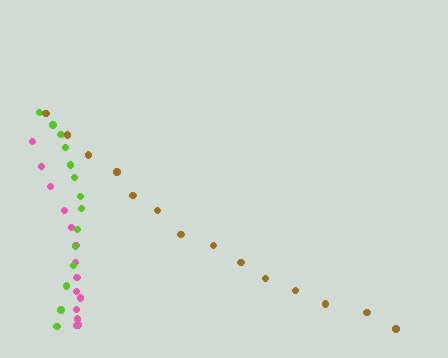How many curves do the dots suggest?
There are 3 distinct paths.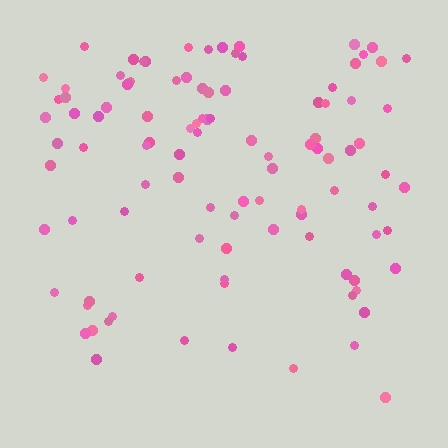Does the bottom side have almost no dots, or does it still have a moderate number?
Still a moderate number, just noticeably fewer than the top.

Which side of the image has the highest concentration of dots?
The top.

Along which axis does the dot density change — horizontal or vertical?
Vertical.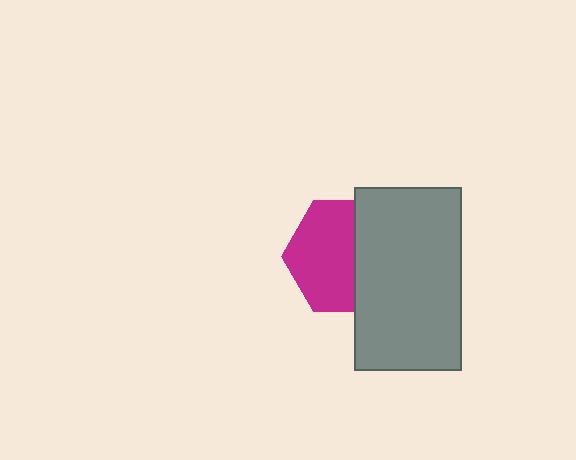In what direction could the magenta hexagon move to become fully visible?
The magenta hexagon could move left. That would shift it out from behind the gray rectangle entirely.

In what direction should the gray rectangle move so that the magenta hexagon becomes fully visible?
The gray rectangle should move right. That is the shortest direction to clear the overlap and leave the magenta hexagon fully visible.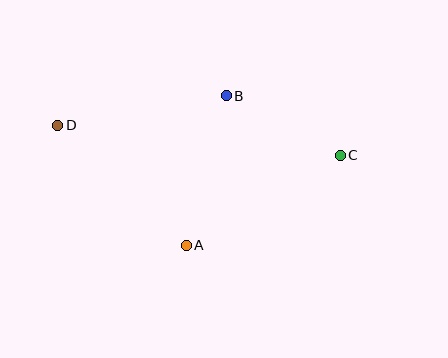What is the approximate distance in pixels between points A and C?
The distance between A and C is approximately 178 pixels.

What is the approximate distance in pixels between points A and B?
The distance between A and B is approximately 155 pixels.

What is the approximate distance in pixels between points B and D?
The distance between B and D is approximately 171 pixels.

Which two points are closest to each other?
Points B and C are closest to each other.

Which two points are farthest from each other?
Points C and D are farthest from each other.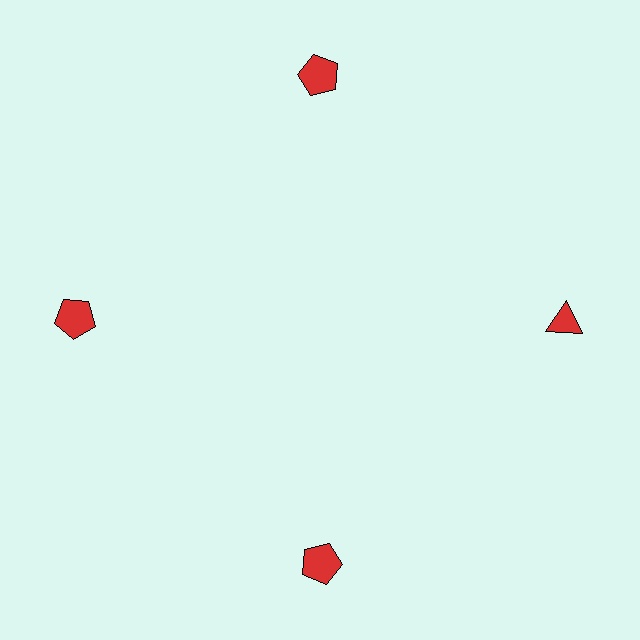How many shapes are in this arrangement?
There are 4 shapes arranged in a ring pattern.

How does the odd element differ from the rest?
It has a different shape: triangle instead of pentagon.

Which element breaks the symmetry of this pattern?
The red triangle at roughly the 3 o'clock position breaks the symmetry. All other shapes are red pentagons.